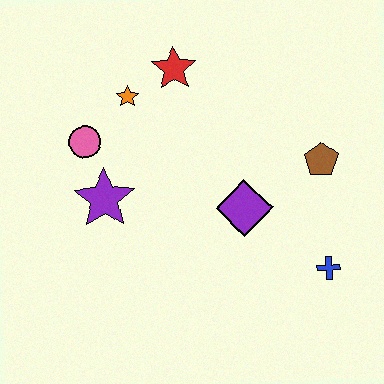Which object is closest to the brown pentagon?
The purple diamond is closest to the brown pentagon.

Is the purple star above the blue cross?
Yes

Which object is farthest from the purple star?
The blue cross is farthest from the purple star.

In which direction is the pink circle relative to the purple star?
The pink circle is above the purple star.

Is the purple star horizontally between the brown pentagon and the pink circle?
Yes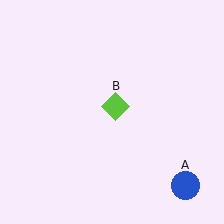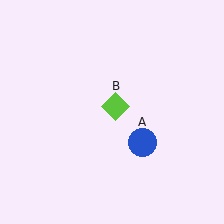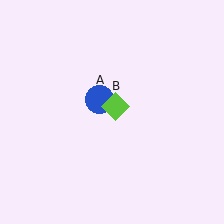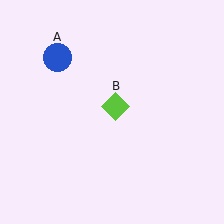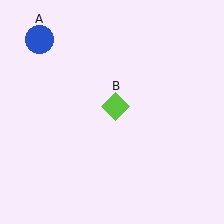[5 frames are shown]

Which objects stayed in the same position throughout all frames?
Lime diamond (object B) remained stationary.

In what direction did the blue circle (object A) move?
The blue circle (object A) moved up and to the left.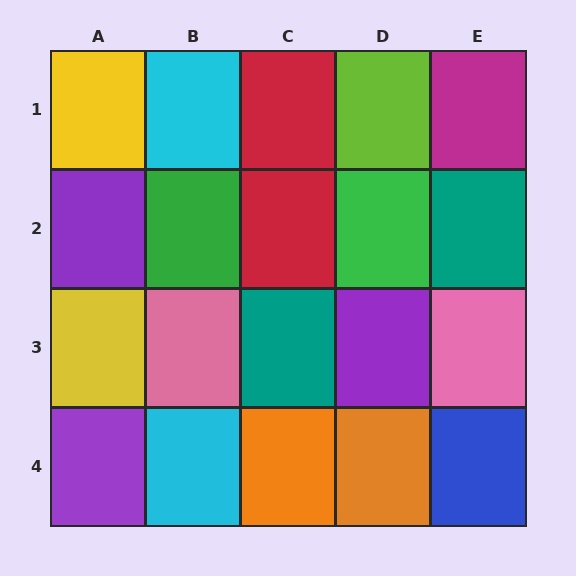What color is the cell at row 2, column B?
Green.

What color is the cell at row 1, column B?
Cyan.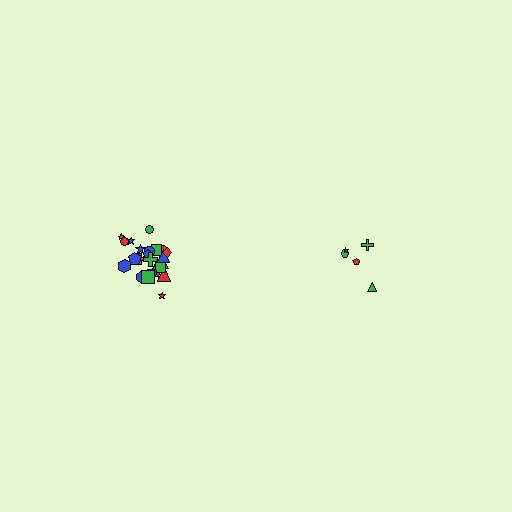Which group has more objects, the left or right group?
The left group.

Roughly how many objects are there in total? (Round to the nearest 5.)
Roughly 30 objects in total.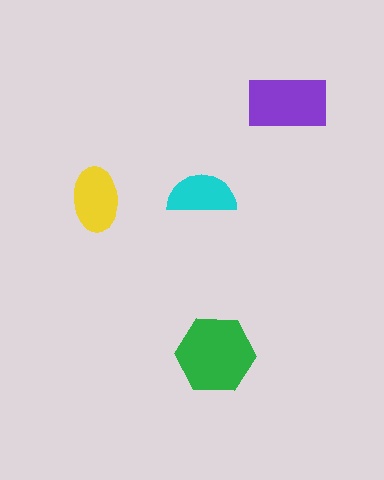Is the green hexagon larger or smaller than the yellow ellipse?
Larger.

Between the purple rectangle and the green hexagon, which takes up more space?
The green hexagon.